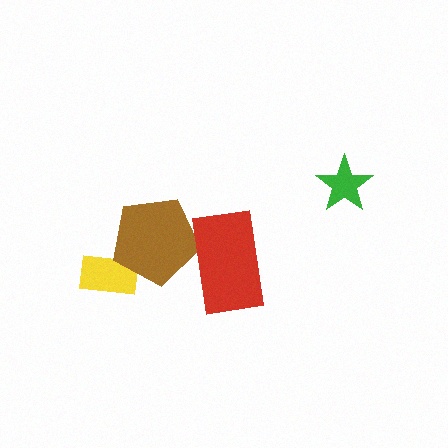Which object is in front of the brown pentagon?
The red rectangle is in front of the brown pentagon.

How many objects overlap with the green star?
0 objects overlap with the green star.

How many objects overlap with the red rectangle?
1 object overlaps with the red rectangle.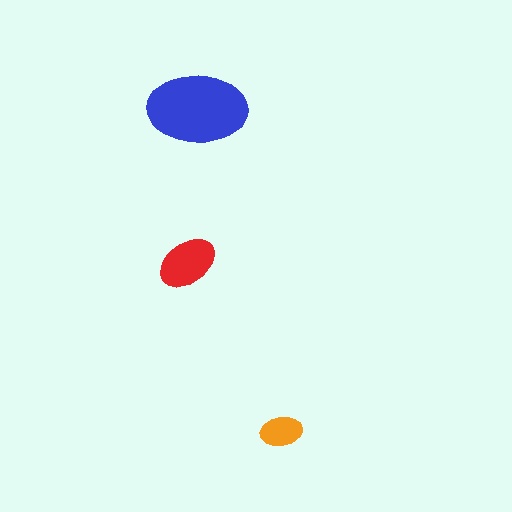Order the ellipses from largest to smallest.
the blue one, the red one, the orange one.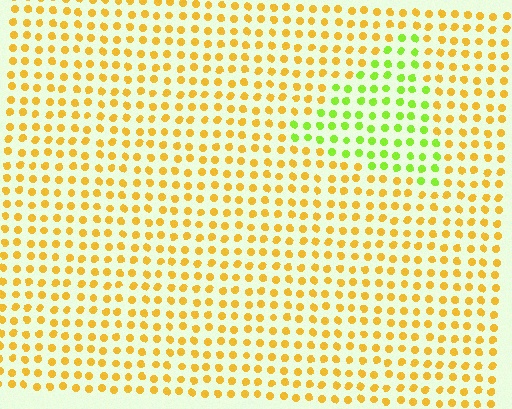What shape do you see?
I see a triangle.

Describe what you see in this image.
The image is filled with small yellow elements in a uniform arrangement. A triangle-shaped region is visible where the elements are tinted to a slightly different hue, forming a subtle color boundary.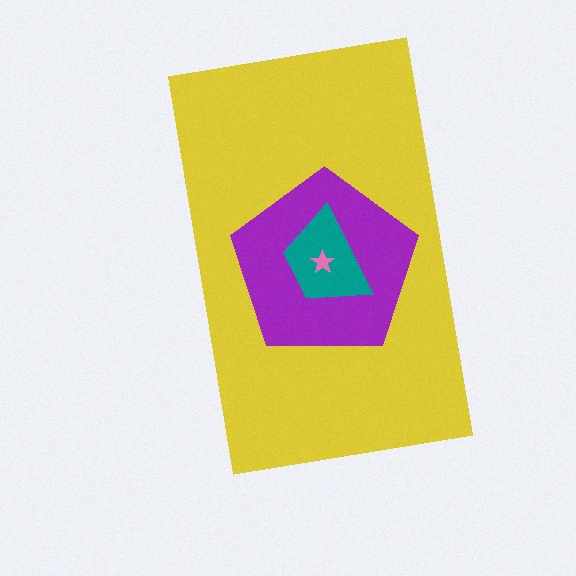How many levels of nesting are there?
4.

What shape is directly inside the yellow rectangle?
The purple pentagon.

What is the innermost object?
The pink star.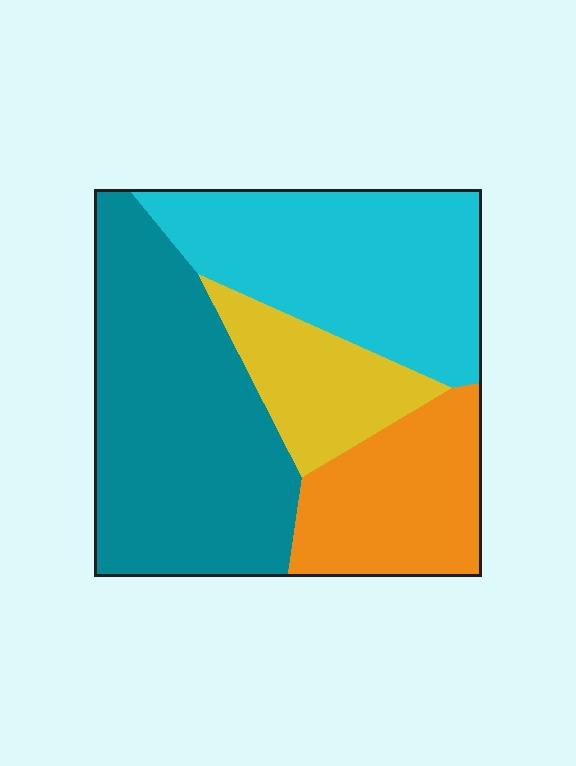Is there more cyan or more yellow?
Cyan.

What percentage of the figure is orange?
Orange takes up about one fifth (1/5) of the figure.